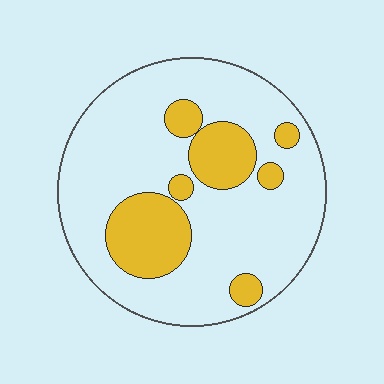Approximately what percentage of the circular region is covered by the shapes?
Approximately 25%.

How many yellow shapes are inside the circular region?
7.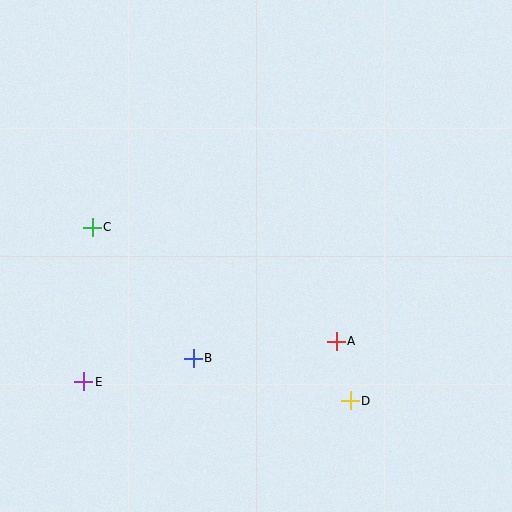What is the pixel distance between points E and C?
The distance between E and C is 155 pixels.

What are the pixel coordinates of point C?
Point C is at (92, 227).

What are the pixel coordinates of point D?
Point D is at (350, 401).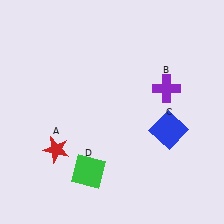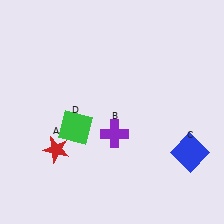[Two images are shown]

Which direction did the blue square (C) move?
The blue square (C) moved down.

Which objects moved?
The objects that moved are: the purple cross (B), the blue square (C), the green square (D).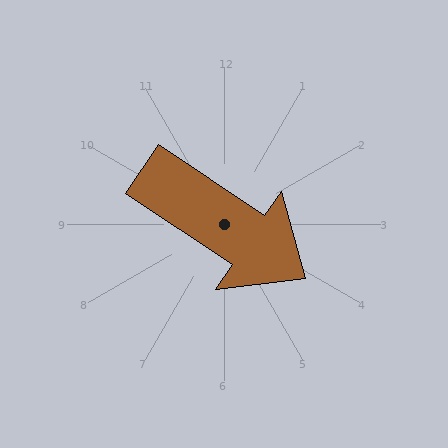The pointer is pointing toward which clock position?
Roughly 4 o'clock.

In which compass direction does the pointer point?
Southeast.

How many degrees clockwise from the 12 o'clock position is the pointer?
Approximately 124 degrees.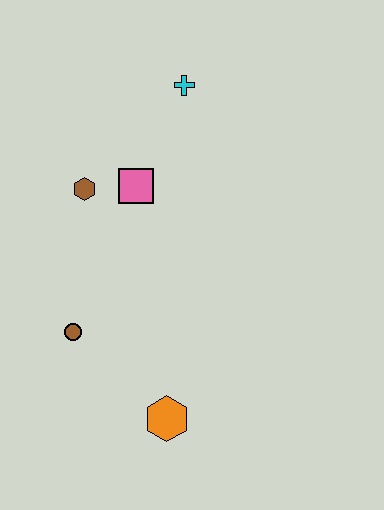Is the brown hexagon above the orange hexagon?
Yes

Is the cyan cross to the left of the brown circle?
No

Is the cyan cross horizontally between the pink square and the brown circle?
No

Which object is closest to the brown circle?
The orange hexagon is closest to the brown circle.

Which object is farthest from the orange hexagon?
The cyan cross is farthest from the orange hexagon.